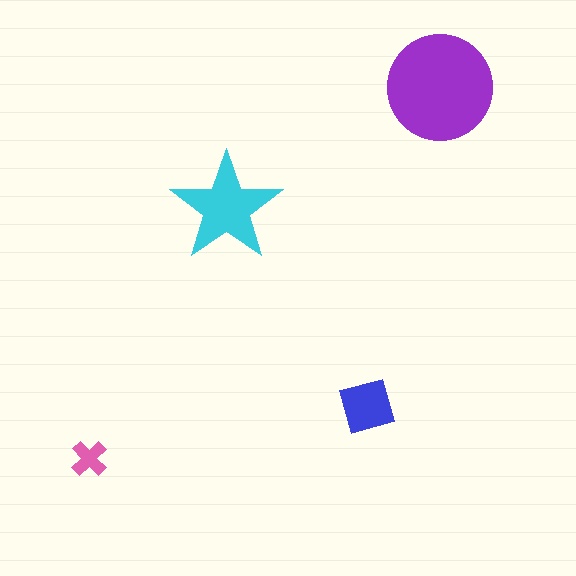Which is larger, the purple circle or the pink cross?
The purple circle.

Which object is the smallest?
The pink cross.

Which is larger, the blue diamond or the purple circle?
The purple circle.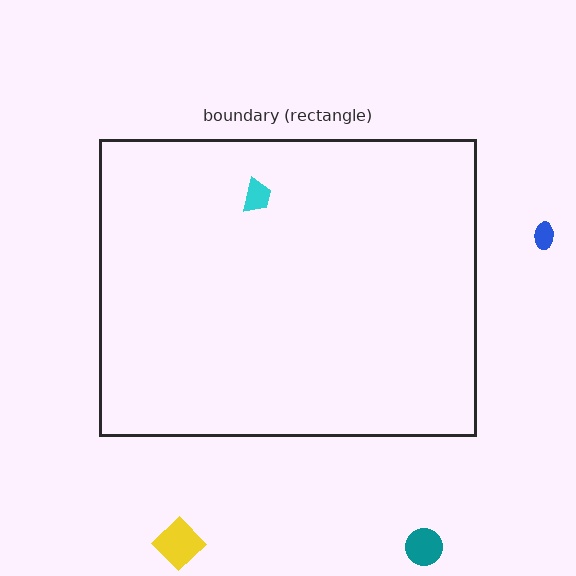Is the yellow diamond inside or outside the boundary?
Outside.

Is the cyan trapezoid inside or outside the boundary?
Inside.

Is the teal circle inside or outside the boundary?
Outside.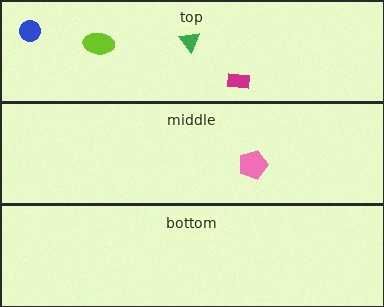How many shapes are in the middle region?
1.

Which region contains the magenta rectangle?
The top region.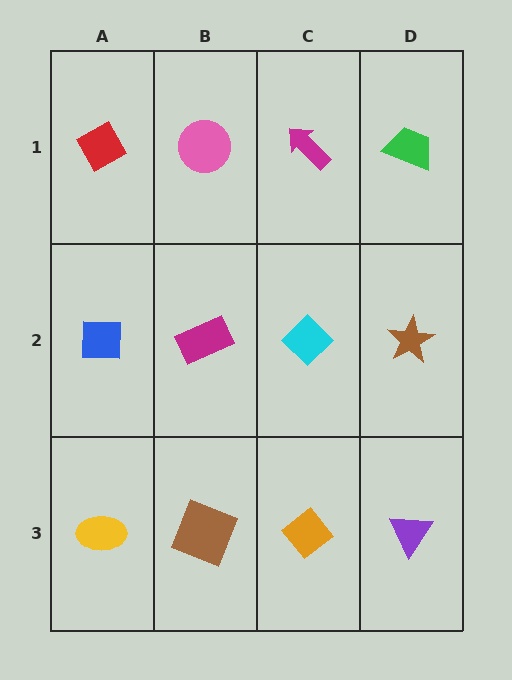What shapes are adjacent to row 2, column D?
A green trapezoid (row 1, column D), a purple triangle (row 3, column D), a cyan diamond (row 2, column C).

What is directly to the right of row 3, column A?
A brown square.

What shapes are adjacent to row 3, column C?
A cyan diamond (row 2, column C), a brown square (row 3, column B), a purple triangle (row 3, column D).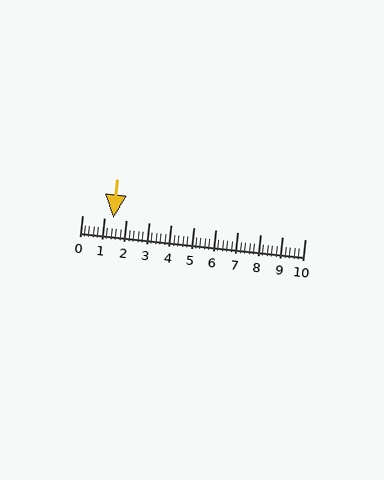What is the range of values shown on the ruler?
The ruler shows values from 0 to 10.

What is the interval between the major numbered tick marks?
The major tick marks are spaced 1 units apart.